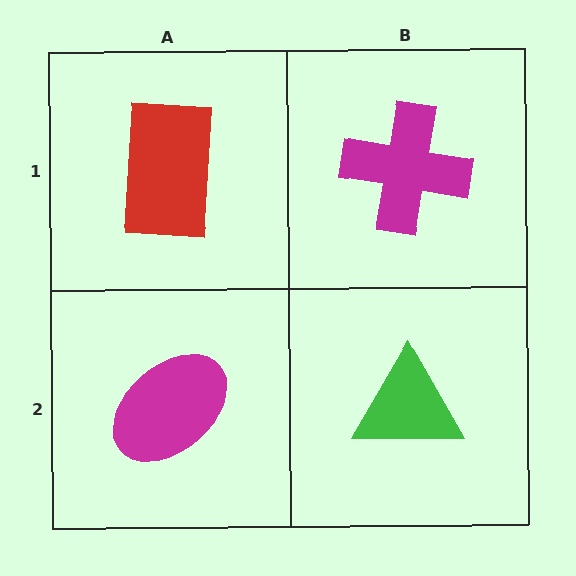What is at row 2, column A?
A magenta ellipse.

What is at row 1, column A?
A red rectangle.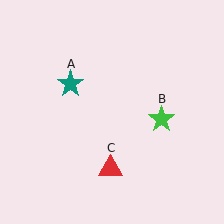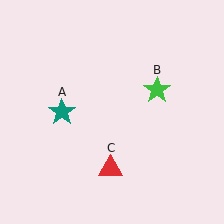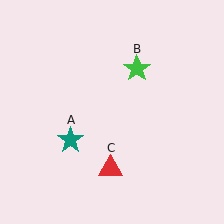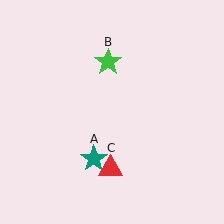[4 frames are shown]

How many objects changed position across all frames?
2 objects changed position: teal star (object A), green star (object B).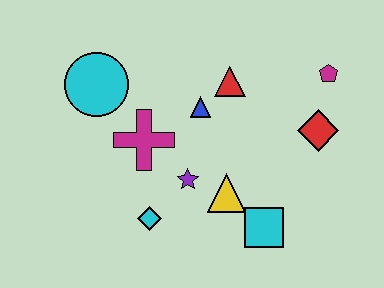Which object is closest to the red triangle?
The blue triangle is closest to the red triangle.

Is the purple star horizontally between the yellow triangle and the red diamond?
No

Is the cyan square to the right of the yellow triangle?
Yes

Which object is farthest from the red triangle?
The cyan diamond is farthest from the red triangle.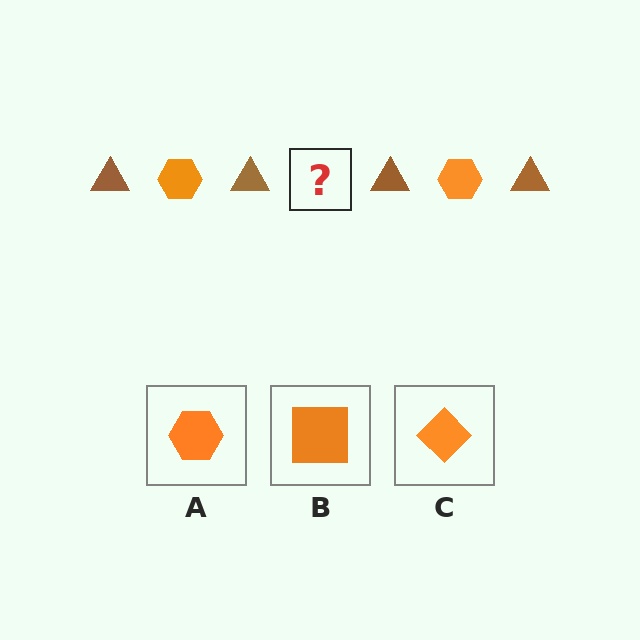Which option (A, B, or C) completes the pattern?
A.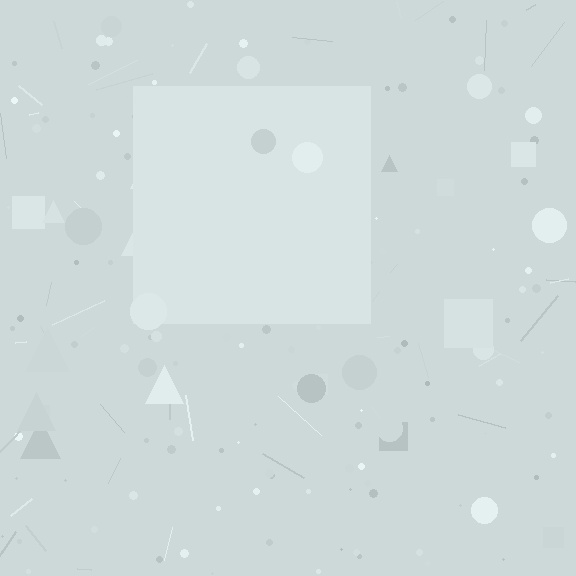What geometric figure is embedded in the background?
A square is embedded in the background.